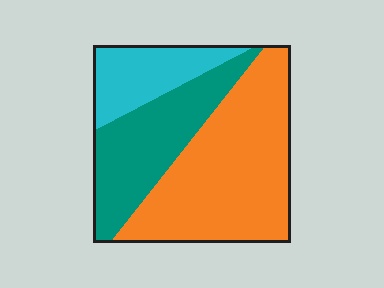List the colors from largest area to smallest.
From largest to smallest: orange, teal, cyan.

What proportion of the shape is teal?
Teal covers roughly 30% of the shape.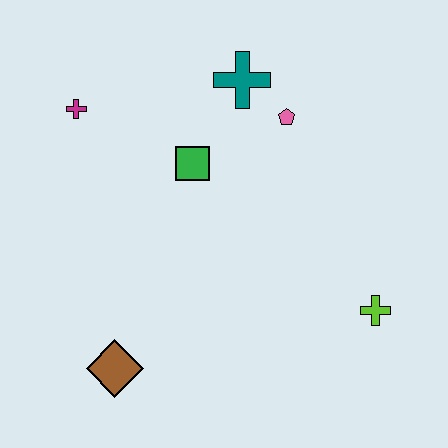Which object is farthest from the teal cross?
The brown diamond is farthest from the teal cross.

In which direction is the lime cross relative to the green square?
The lime cross is to the right of the green square.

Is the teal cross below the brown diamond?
No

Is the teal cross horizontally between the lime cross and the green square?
Yes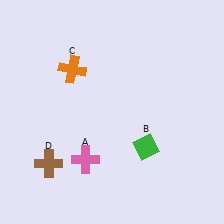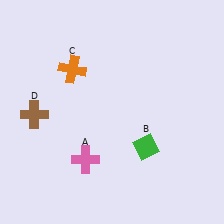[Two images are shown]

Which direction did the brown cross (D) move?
The brown cross (D) moved up.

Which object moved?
The brown cross (D) moved up.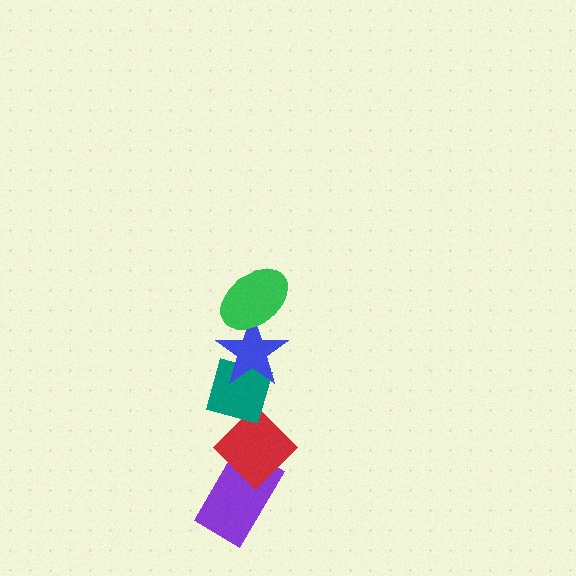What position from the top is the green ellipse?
The green ellipse is 1st from the top.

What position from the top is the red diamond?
The red diamond is 4th from the top.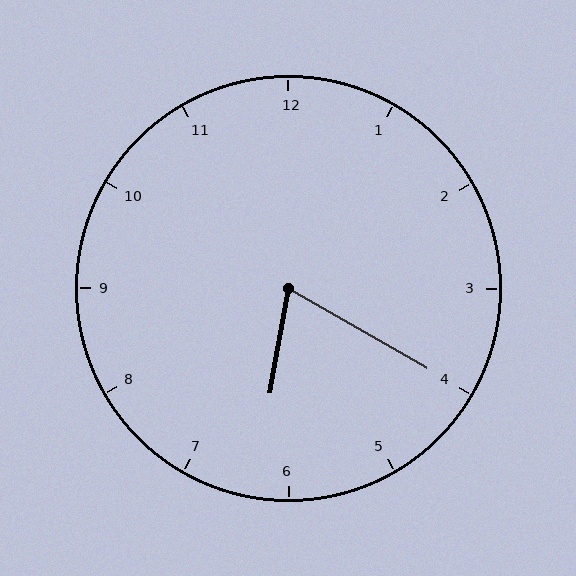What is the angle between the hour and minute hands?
Approximately 70 degrees.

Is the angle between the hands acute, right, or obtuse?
It is acute.